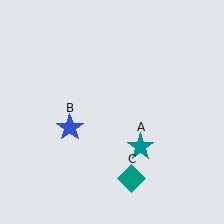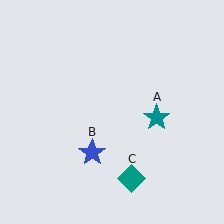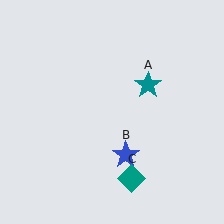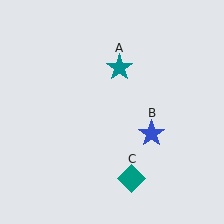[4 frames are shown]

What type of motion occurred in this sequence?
The teal star (object A), blue star (object B) rotated counterclockwise around the center of the scene.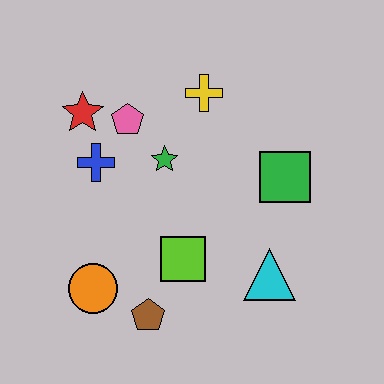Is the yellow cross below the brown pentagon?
No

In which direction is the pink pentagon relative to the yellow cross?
The pink pentagon is to the left of the yellow cross.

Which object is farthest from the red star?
The cyan triangle is farthest from the red star.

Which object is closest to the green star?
The pink pentagon is closest to the green star.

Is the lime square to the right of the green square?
No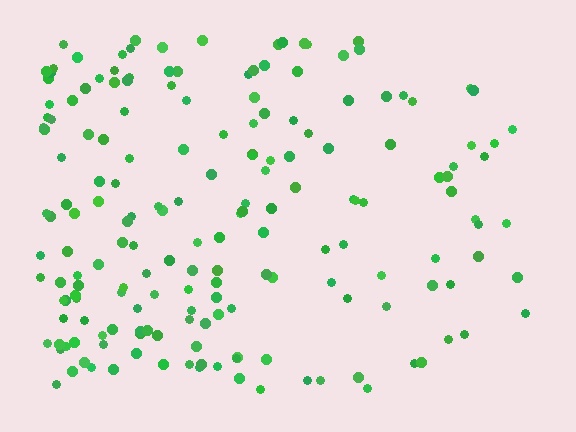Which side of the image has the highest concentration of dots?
The left.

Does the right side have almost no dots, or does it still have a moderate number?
Still a moderate number, just noticeably fewer than the left.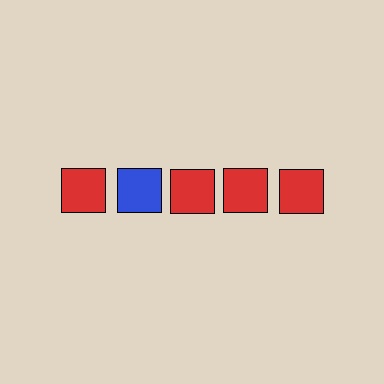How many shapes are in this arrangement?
There are 5 shapes arranged in a grid pattern.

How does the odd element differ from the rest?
It has a different color: blue instead of red.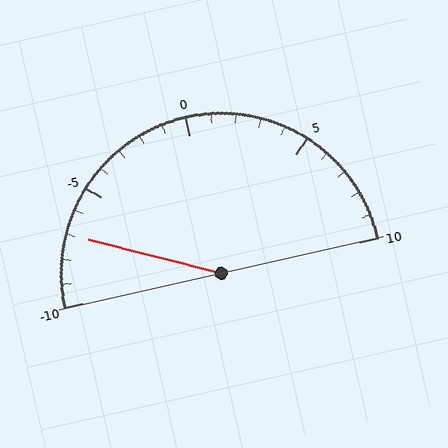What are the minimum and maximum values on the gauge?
The gauge ranges from -10 to 10.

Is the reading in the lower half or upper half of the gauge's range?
The reading is in the lower half of the range (-10 to 10).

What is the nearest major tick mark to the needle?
The nearest major tick mark is -5.